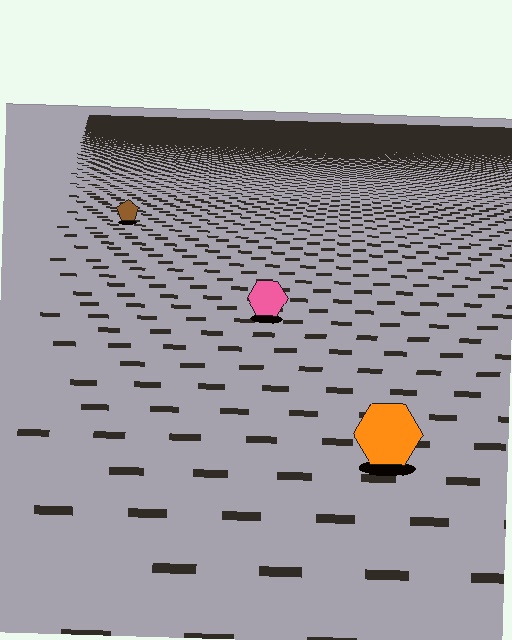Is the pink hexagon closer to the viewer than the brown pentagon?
Yes. The pink hexagon is closer — you can tell from the texture gradient: the ground texture is coarser near it.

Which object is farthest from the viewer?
The brown pentagon is farthest from the viewer. It appears smaller and the ground texture around it is denser.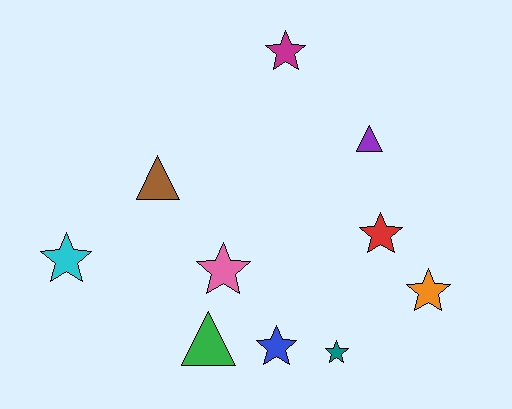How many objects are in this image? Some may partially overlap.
There are 10 objects.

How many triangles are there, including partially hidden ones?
There are 3 triangles.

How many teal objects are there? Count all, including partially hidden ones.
There is 1 teal object.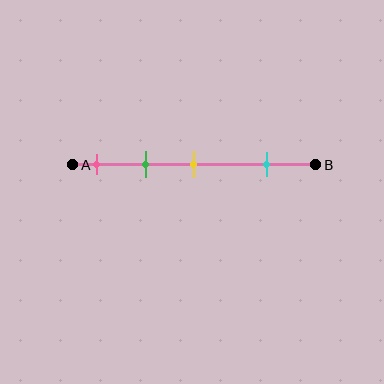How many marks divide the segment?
There are 4 marks dividing the segment.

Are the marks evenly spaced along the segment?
No, the marks are not evenly spaced.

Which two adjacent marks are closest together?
The pink and green marks are the closest adjacent pair.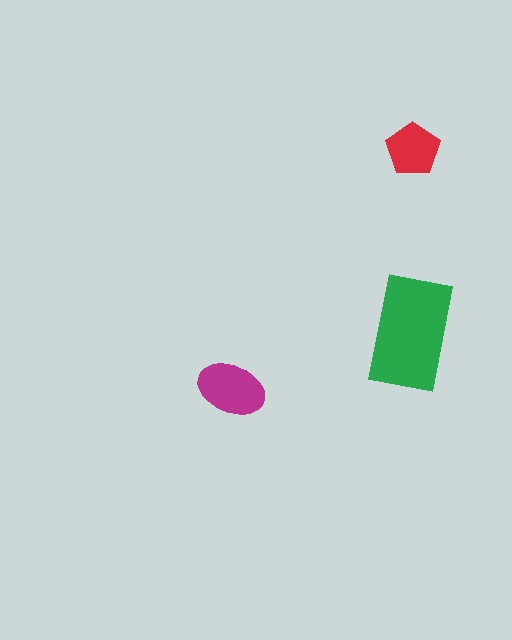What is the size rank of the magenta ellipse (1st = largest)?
2nd.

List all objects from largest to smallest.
The green rectangle, the magenta ellipse, the red pentagon.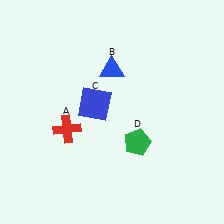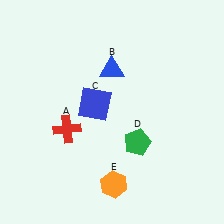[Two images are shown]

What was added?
An orange hexagon (E) was added in Image 2.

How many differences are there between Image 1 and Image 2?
There is 1 difference between the two images.